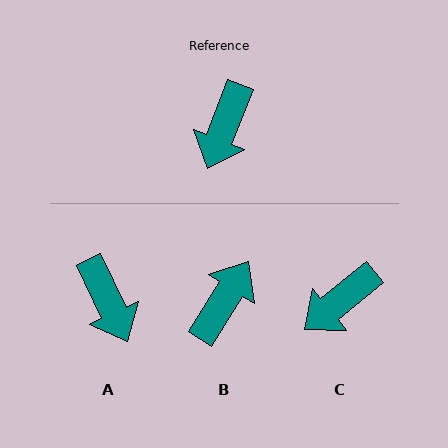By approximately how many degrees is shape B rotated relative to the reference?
Approximately 169 degrees counter-clockwise.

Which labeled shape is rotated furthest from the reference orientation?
B, about 169 degrees away.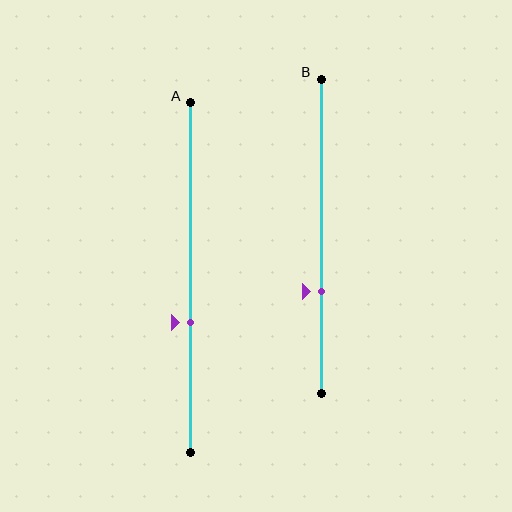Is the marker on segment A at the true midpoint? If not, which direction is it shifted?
No, the marker on segment A is shifted downward by about 13% of the segment length.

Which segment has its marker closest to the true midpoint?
Segment A has its marker closest to the true midpoint.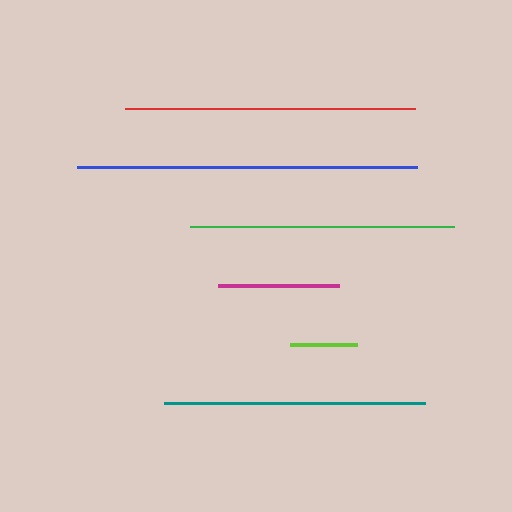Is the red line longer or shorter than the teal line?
The red line is longer than the teal line.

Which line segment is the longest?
The blue line is the longest at approximately 340 pixels.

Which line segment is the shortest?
The lime line is the shortest at approximately 67 pixels.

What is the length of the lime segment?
The lime segment is approximately 67 pixels long.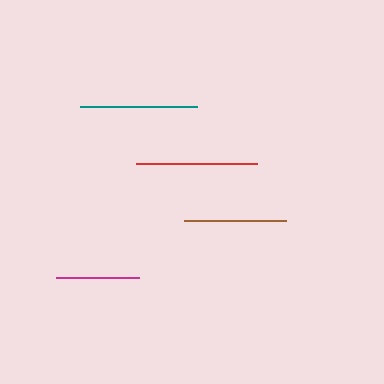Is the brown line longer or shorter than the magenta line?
The brown line is longer than the magenta line.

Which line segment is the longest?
The red line is the longest at approximately 121 pixels.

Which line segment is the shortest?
The magenta line is the shortest at approximately 83 pixels.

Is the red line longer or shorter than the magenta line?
The red line is longer than the magenta line.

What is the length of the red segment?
The red segment is approximately 121 pixels long.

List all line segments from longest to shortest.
From longest to shortest: red, teal, brown, magenta.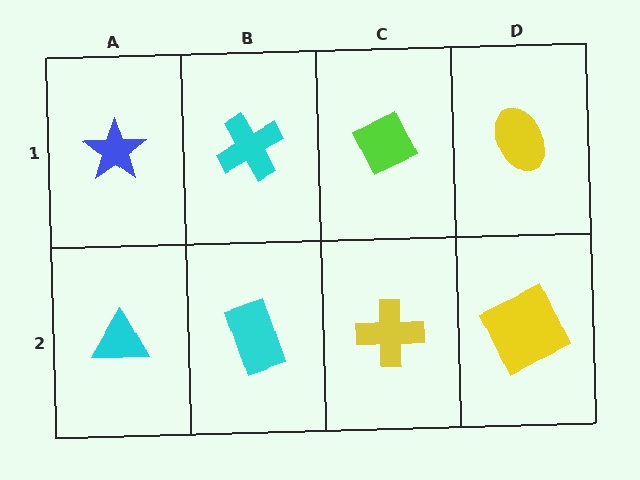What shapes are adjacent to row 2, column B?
A cyan cross (row 1, column B), a cyan triangle (row 2, column A), a yellow cross (row 2, column C).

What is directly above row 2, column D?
A yellow ellipse.